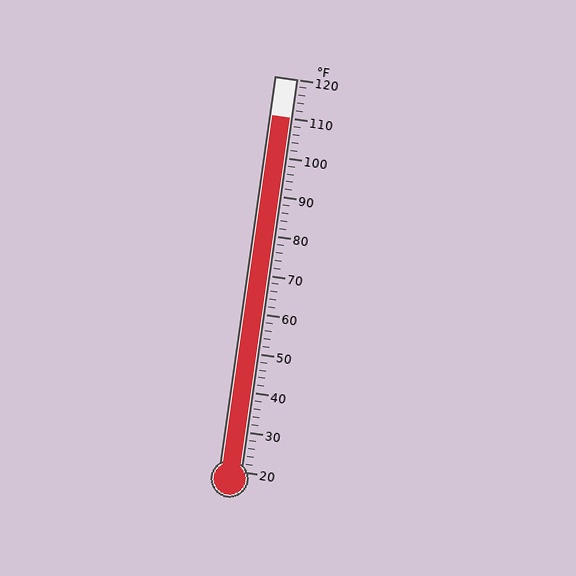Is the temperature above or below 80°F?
The temperature is above 80°F.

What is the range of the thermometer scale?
The thermometer scale ranges from 20°F to 120°F.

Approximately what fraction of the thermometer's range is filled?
The thermometer is filled to approximately 90% of its range.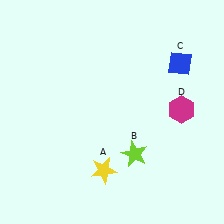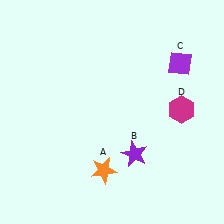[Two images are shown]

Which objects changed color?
A changed from yellow to orange. B changed from lime to purple. C changed from blue to purple.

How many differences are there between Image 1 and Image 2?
There are 3 differences between the two images.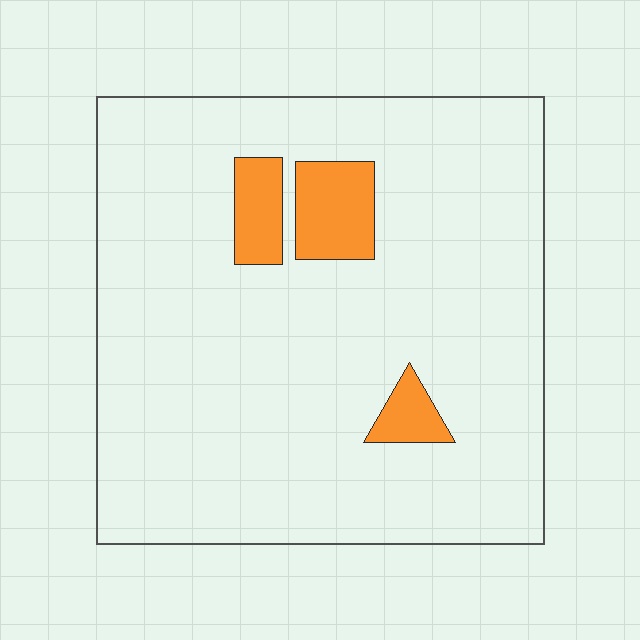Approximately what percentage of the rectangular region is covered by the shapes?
Approximately 10%.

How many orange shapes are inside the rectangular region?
3.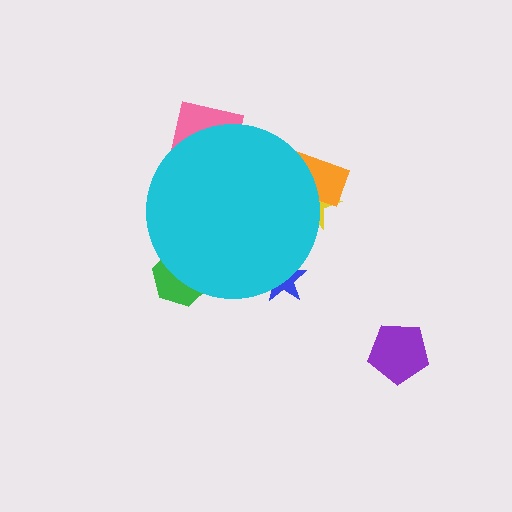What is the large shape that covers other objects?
A cyan circle.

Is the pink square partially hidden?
Yes, the pink square is partially hidden behind the cyan circle.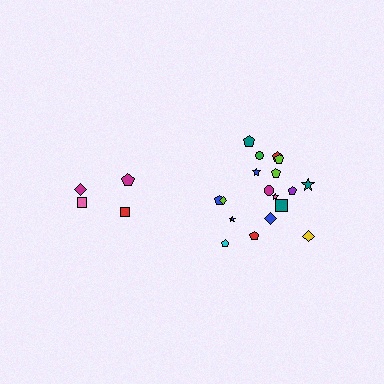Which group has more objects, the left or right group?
The right group.